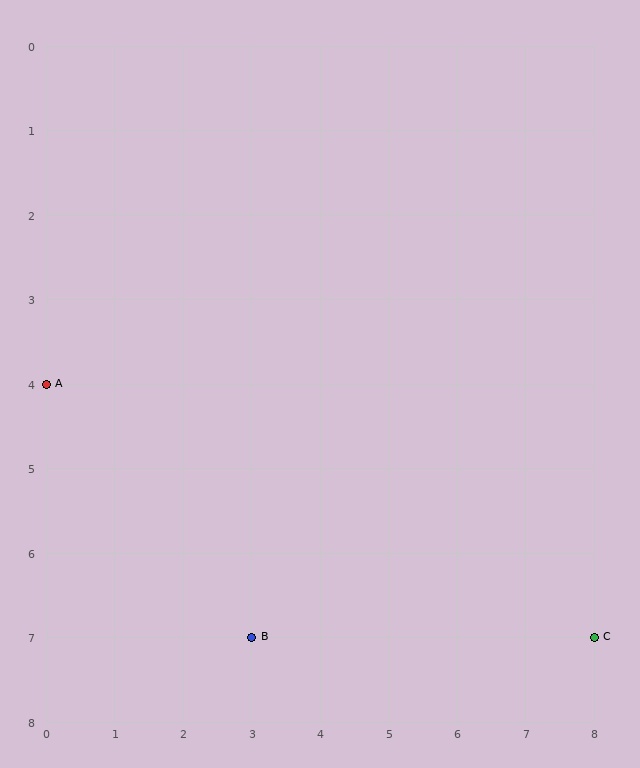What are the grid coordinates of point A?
Point A is at grid coordinates (0, 4).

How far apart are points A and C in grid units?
Points A and C are 8 columns and 3 rows apart (about 8.5 grid units diagonally).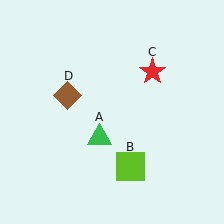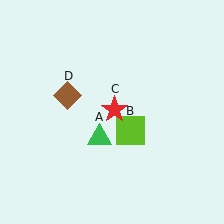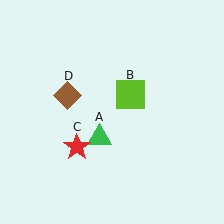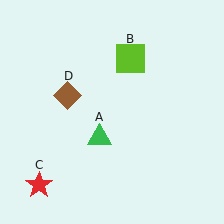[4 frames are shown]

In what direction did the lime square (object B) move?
The lime square (object B) moved up.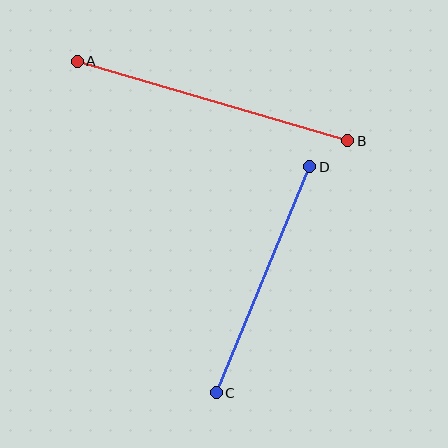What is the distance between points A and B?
The distance is approximately 282 pixels.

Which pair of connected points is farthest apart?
Points A and B are farthest apart.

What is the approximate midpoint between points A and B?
The midpoint is at approximately (212, 101) pixels.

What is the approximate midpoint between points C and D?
The midpoint is at approximately (263, 280) pixels.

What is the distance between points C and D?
The distance is approximately 245 pixels.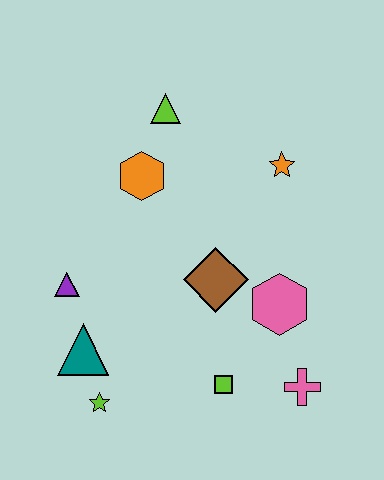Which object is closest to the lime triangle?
The orange hexagon is closest to the lime triangle.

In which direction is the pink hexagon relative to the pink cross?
The pink hexagon is above the pink cross.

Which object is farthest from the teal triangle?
The orange star is farthest from the teal triangle.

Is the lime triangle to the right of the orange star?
No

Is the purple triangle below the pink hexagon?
No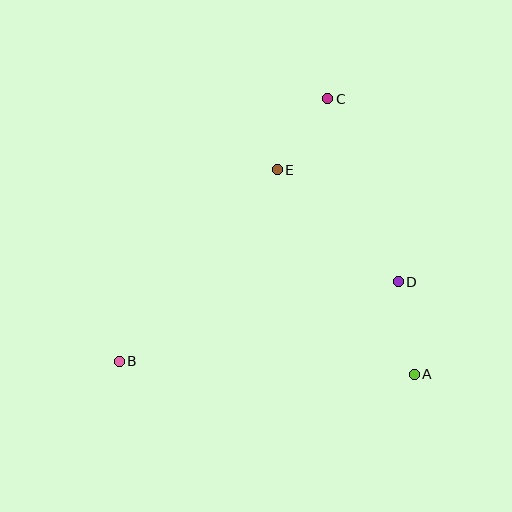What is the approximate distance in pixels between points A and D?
The distance between A and D is approximately 94 pixels.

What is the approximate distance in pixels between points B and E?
The distance between B and E is approximately 248 pixels.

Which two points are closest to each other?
Points C and E are closest to each other.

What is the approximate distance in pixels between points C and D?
The distance between C and D is approximately 196 pixels.